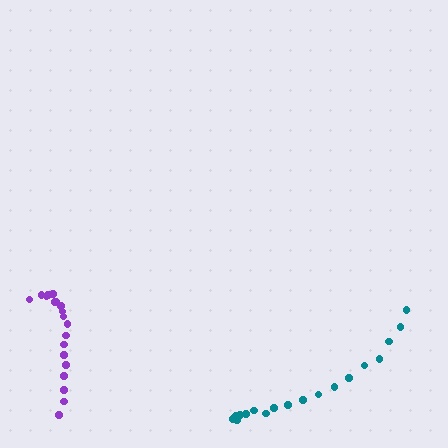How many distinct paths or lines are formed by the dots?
There are 2 distinct paths.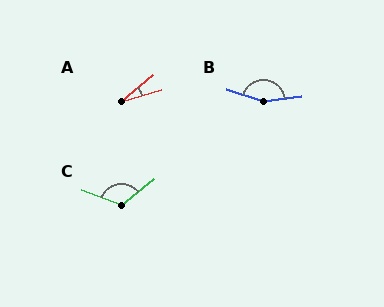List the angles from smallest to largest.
A (23°), C (121°), B (154°).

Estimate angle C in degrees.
Approximately 121 degrees.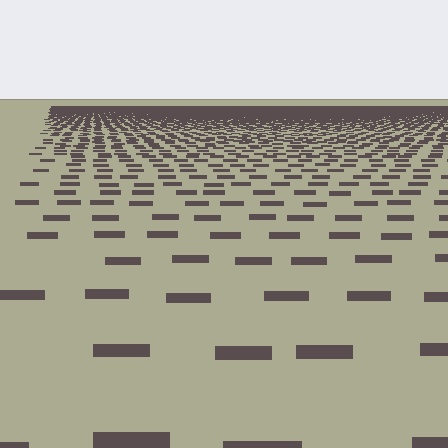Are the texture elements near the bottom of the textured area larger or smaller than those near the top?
Larger. Near the bottom, elements are closer to the viewer and appear at a bigger on-screen size.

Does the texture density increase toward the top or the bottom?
Density increases toward the top.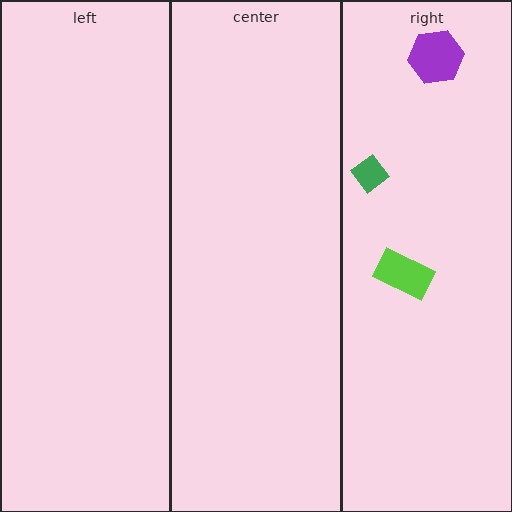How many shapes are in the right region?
3.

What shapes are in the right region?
The lime rectangle, the green diamond, the purple hexagon.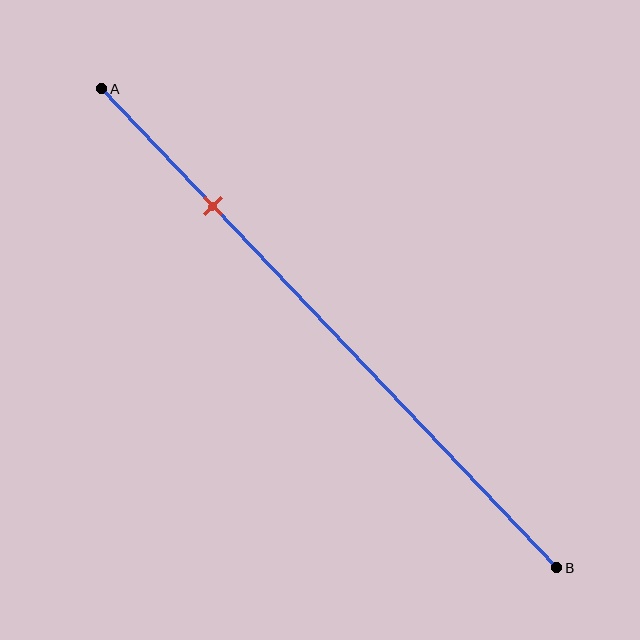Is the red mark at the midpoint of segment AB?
No, the mark is at about 25% from A, not at the 50% midpoint.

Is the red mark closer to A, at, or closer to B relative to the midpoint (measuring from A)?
The red mark is closer to point A than the midpoint of segment AB.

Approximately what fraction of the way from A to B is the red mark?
The red mark is approximately 25% of the way from A to B.